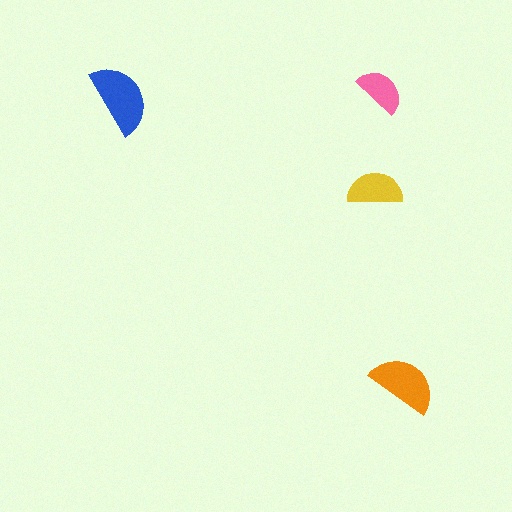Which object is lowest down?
The orange semicircle is bottommost.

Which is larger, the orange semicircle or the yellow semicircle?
The orange one.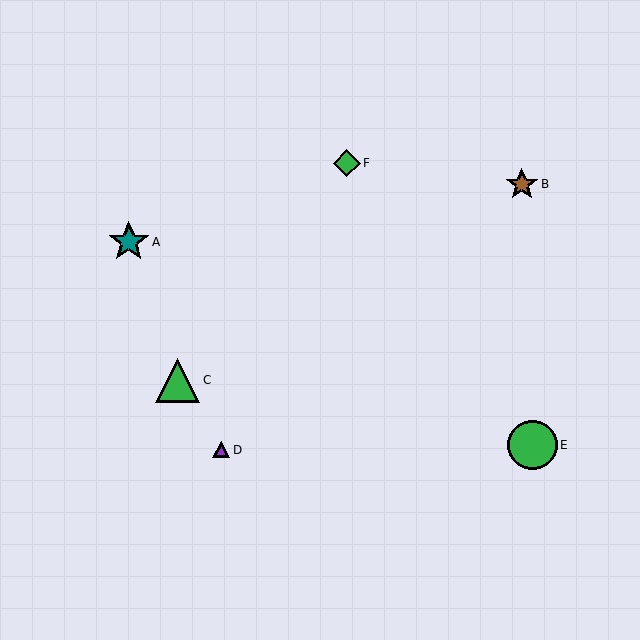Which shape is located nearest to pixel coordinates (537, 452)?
The green circle (labeled E) at (533, 445) is nearest to that location.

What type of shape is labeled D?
Shape D is a purple triangle.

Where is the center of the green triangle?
The center of the green triangle is at (177, 380).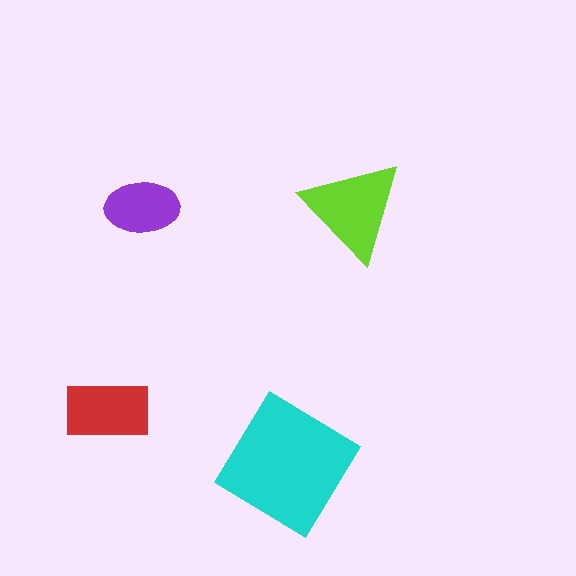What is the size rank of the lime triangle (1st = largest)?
2nd.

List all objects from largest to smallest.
The cyan diamond, the lime triangle, the red rectangle, the purple ellipse.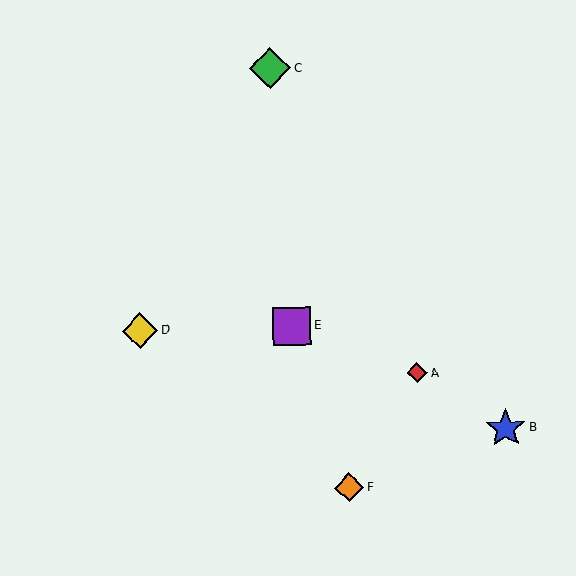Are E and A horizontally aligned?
No, E is at y≈326 and A is at y≈373.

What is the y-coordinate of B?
Object B is at y≈428.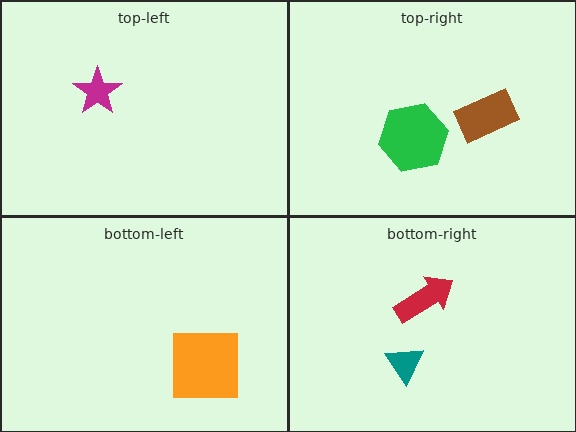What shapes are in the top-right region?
The green hexagon, the brown rectangle.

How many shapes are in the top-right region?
2.